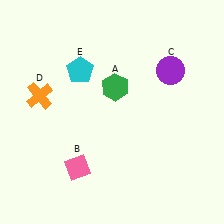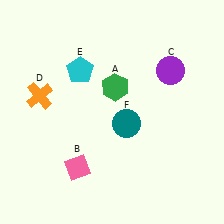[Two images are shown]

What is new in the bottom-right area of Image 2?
A teal circle (F) was added in the bottom-right area of Image 2.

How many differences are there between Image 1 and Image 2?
There is 1 difference between the two images.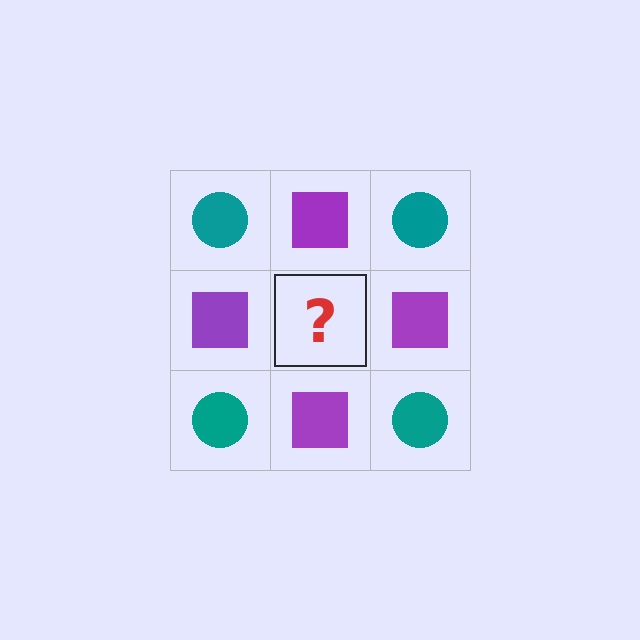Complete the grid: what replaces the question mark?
The question mark should be replaced with a teal circle.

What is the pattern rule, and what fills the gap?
The rule is that it alternates teal circle and purple square in a checkerboard pattern. The gap should be filled with a teal circle.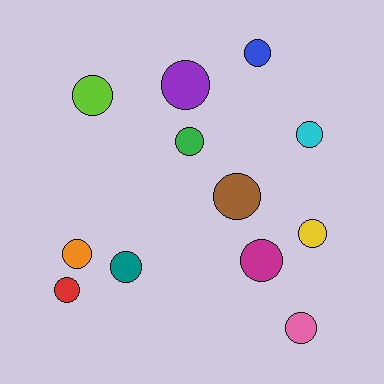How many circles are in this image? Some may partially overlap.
There are 12 circles.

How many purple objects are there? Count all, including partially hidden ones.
There is 1 purple object.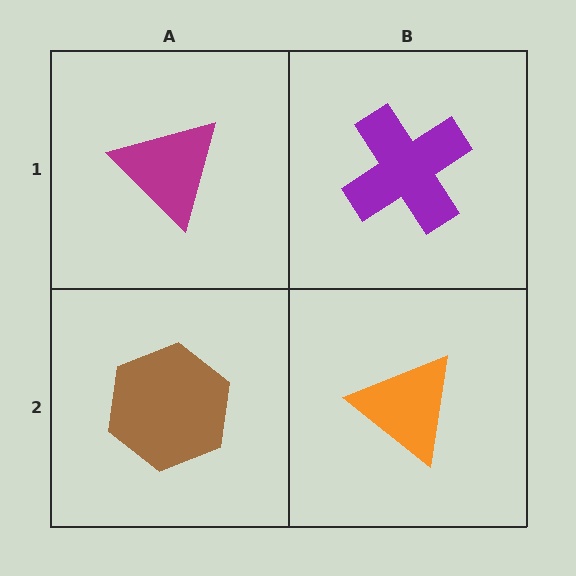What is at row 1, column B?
A purple cross.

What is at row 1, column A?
A magenta triangle.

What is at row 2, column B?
An orange triangle.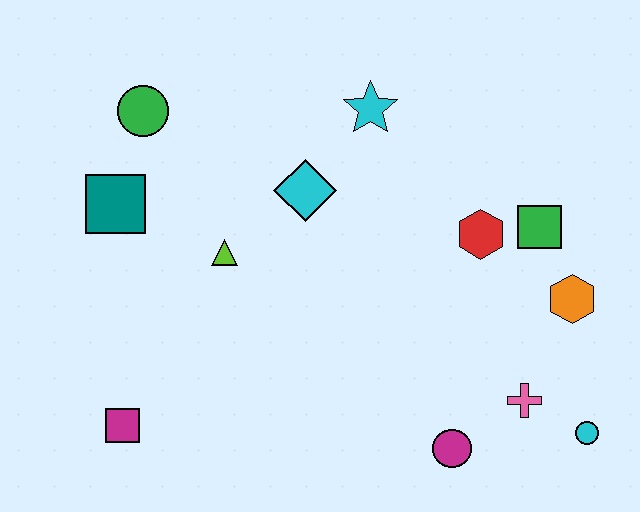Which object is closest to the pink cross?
The cyan circle is closest to the pink cross.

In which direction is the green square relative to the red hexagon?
The green square is to the right of the red hexagon.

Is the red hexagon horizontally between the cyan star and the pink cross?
Yes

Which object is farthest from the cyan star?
The magenta square is farthest from the cyan star.